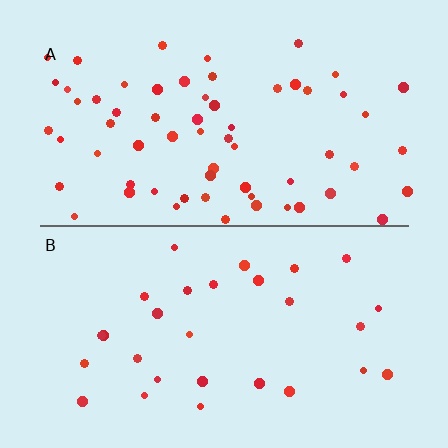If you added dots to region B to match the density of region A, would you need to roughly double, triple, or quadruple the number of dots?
Approximately double.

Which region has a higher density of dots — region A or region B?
A (the top).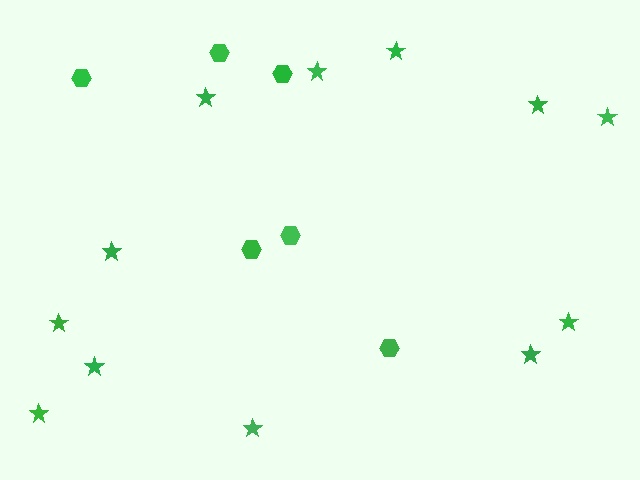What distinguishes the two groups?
There are 2 groups: one group of hexagons (6) and one group of stars (12).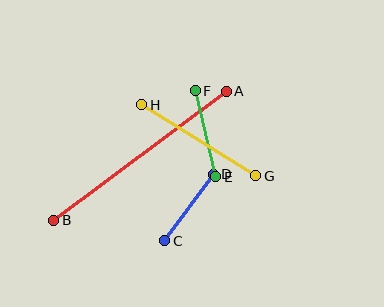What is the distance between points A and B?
The distance is approximately 215 pixels.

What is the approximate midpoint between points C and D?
The midpoint is at approximately (189, 207) pixels.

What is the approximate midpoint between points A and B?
The midpoint is at approximately (140, 156) pixels.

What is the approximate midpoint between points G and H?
The midpoint is at approximately (199, 140) pixels.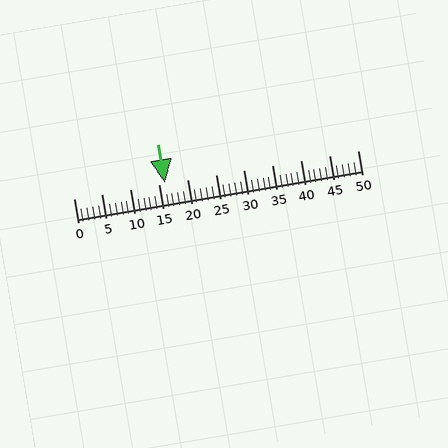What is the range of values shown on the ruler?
The ruler shows values from 0 to 50.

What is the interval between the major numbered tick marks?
The major tick marks are spaced 5 units apart.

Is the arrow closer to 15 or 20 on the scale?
The arrow is closer to 15.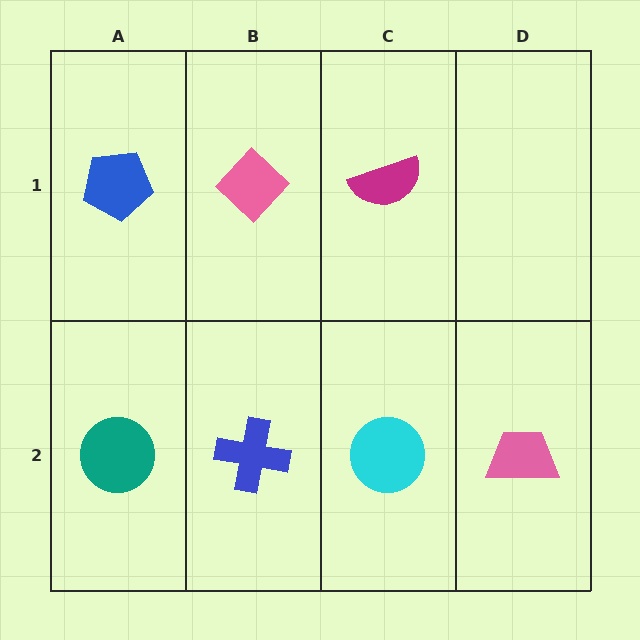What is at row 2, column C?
A cyan circle.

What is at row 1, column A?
A blue pentagon.